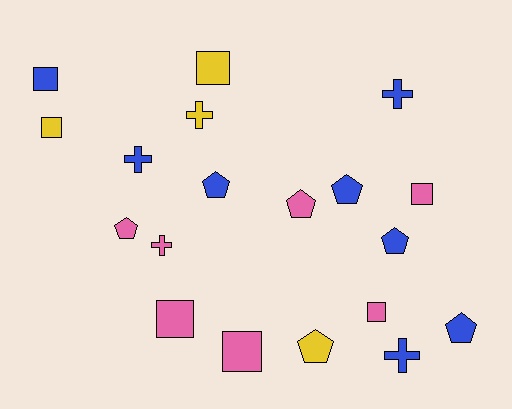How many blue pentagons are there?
There are 4 blue pentagons.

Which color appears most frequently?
Blue, with 8 objects.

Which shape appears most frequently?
Pentagon, with 7 objects.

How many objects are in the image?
There are 19 objects.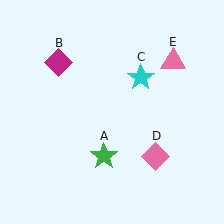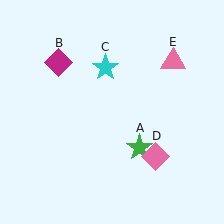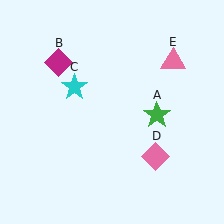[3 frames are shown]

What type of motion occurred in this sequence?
The green star (object A), cyan star (object C) rotated counterclockwise around the center of the scene.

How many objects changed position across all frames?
2 objects changed position: green star (object A), cyan star (object C).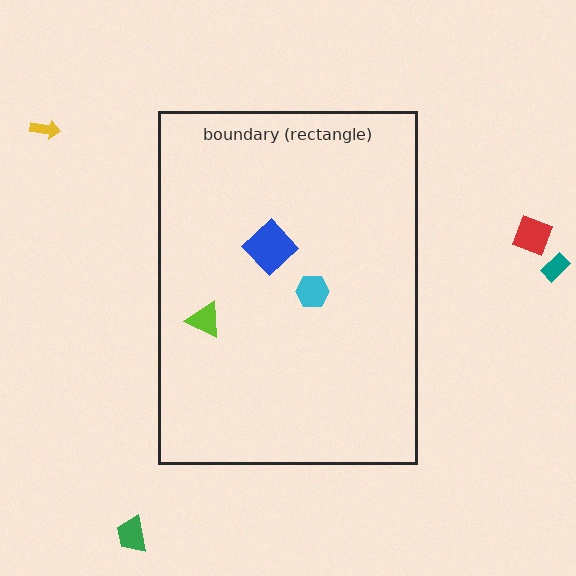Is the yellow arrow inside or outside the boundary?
Outside.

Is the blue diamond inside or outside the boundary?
Inside.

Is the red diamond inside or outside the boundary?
Outside.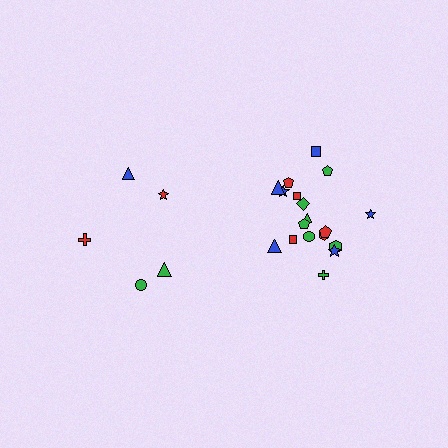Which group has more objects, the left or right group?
The right group.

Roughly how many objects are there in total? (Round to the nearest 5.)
Roughly 25 objects in total.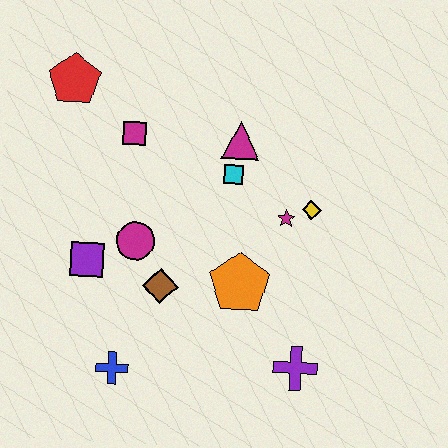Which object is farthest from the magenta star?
The red pentagon is farthest from the magenta star.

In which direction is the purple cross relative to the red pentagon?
The purple cross is below the red pentagon.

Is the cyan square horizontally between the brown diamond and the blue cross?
No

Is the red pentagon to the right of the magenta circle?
No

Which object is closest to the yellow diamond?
The magenta star is closest to the yellow diamond.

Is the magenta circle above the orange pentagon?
Yes